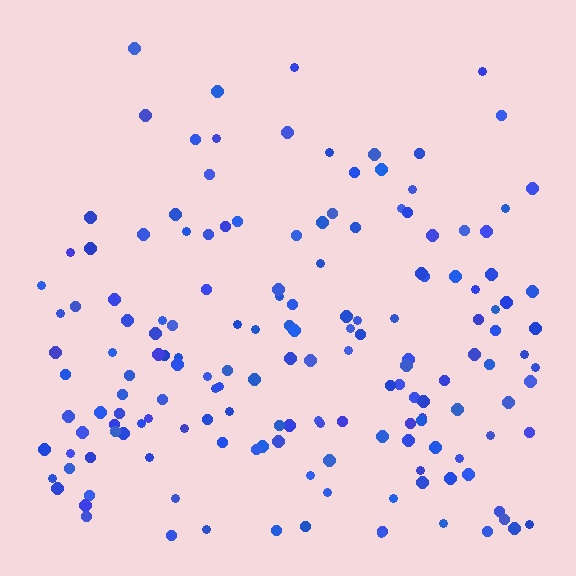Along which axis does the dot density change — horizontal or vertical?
Vertical.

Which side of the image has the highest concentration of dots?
The bottom.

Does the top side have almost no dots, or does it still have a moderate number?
Still a moderate number, just noticeably fewer than the bottom.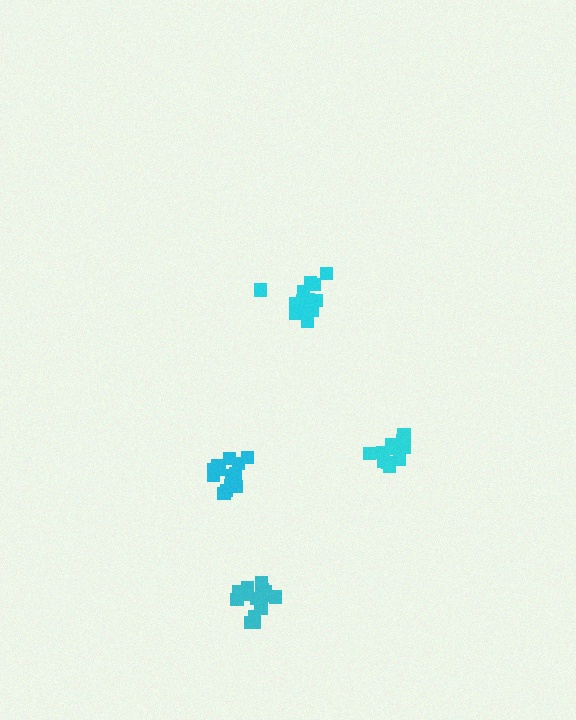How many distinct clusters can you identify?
There are 4 distinct clusters.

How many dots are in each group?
Group 1: 14 dots, Group 2: 13 dots, Group 3: 14 dots, Group 4: 15 dots (56 total).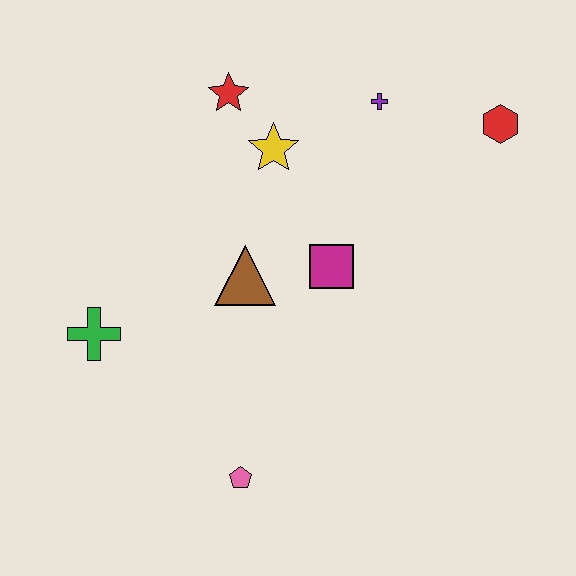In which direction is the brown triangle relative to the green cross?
The brown triangle is to the right of the green cross.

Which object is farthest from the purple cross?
The pink pentagon is farthest from the purple cross.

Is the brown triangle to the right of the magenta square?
No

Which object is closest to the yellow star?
The red star is closest to the yellow star.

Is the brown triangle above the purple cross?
No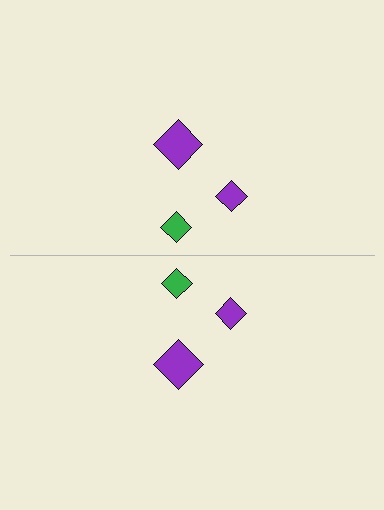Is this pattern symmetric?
Yes, this pattern has bilateral (reflection) symmetry.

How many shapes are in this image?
There are 6 shapes in this image.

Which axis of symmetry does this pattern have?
The pattern has a horizontal axis of symmetry running through the center of the image.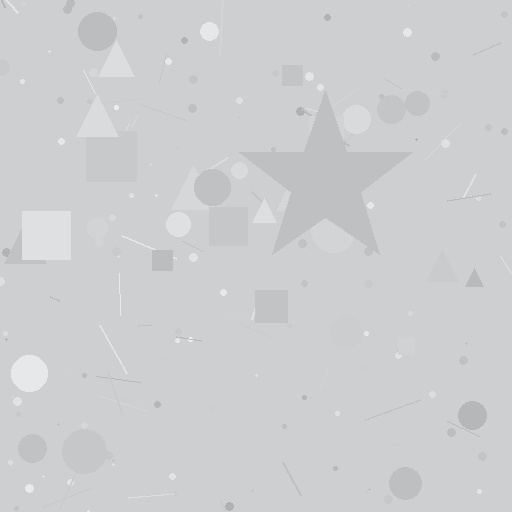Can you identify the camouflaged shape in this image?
The camouflaged shape is a star.